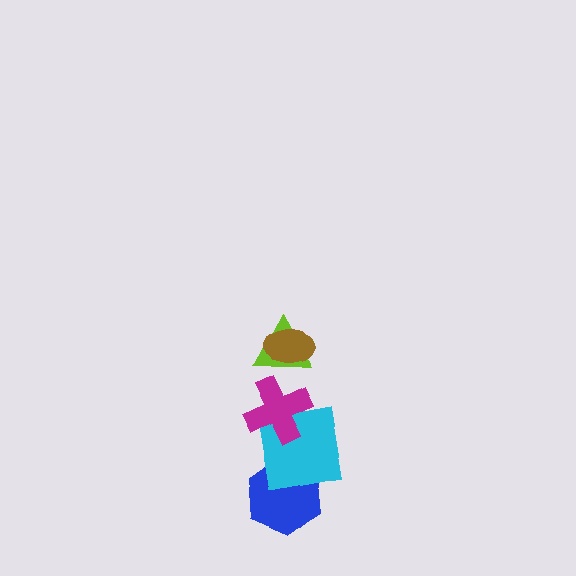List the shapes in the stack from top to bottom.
From top to bottom: the brown ellipse, the lime triangle, the magenta cross, the cyan square, the blue hexagon.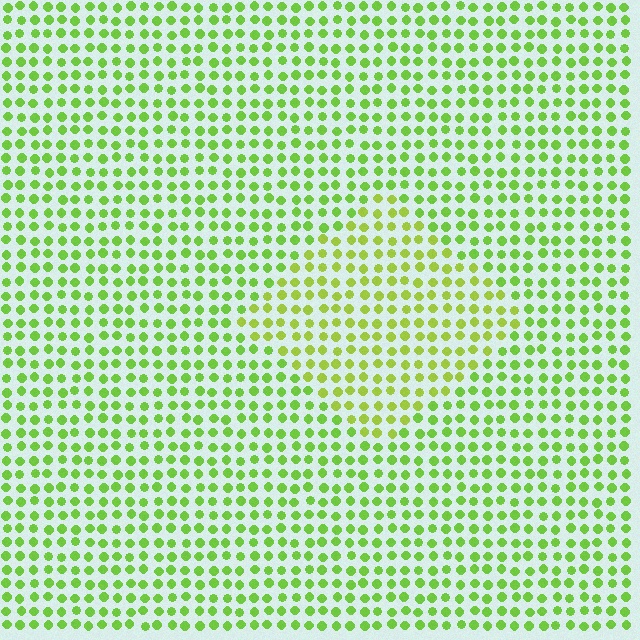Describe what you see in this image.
The image is filled with small lime elements in a uniform arrangement. A diamond-shaped region is visible where the elements are tinted to a slightly different hue, forming a subtle color boundary.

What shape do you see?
I see a diamond.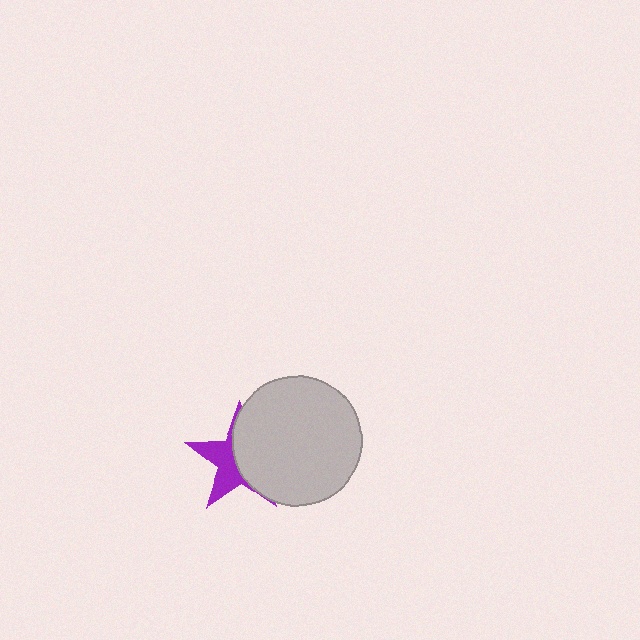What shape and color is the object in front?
The object in front is a light gray circle.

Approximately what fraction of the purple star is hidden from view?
Roughly 56% of the purple star is hidden behind the light gray circle.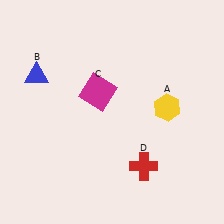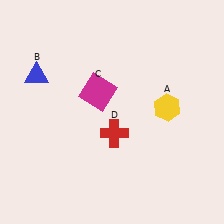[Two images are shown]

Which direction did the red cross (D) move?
The red cross (D) moved up.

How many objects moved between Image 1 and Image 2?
1 object moved between the two images.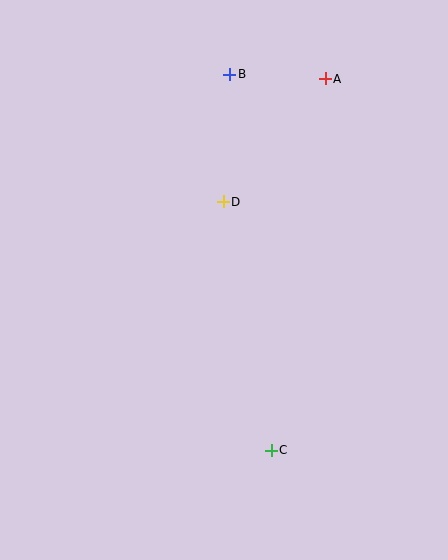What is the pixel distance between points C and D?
The distance between C and D is 253 pixels.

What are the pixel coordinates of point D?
Point D is at (223, 202).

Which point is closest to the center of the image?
Point D at (223, 202) is closest to the center.